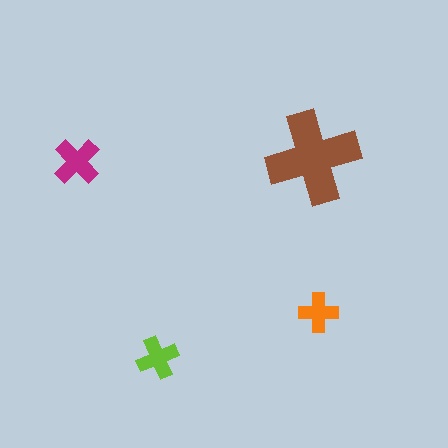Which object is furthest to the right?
The orange cross is rightmost.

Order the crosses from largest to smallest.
the brown one, the magenta one, the lime one, the orange one.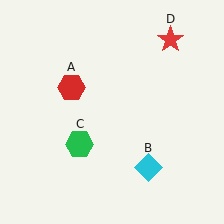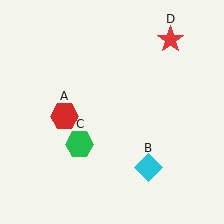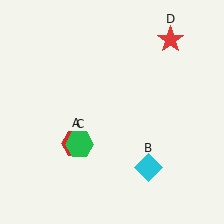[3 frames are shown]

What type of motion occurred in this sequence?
The red hexagon (object A) rotated counterclockwise around the center of the scene.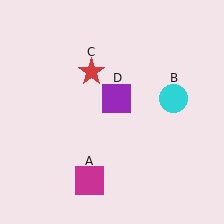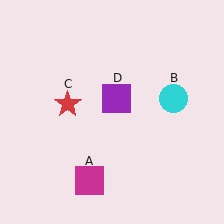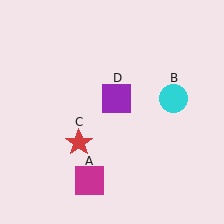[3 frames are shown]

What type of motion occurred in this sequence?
The red star (object C) rotated counterclockwise around the center of the scene.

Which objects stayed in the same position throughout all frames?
Magenta square (object A) and cyan circle (object B) and purple square (object D) remained stationary.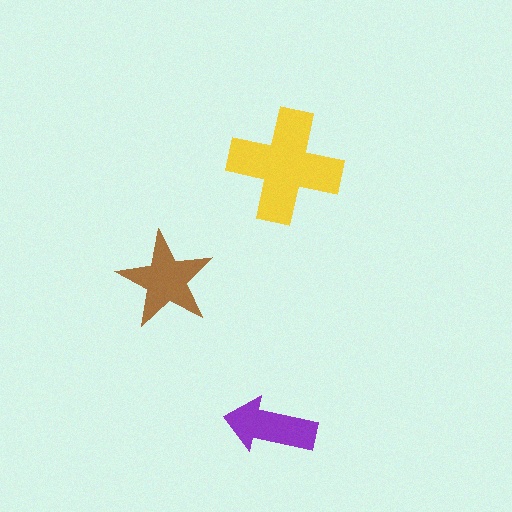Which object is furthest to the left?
The brown star is leftmost.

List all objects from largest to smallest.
The yellow cross, the brown star, the purple arrow.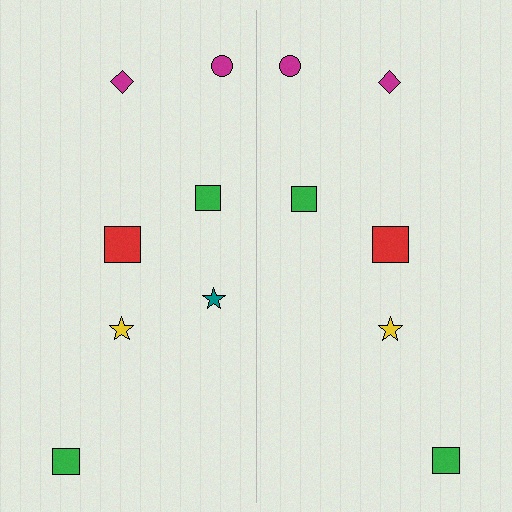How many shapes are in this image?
There are 13 shapes in this image.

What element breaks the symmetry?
A teal star is missing from the right side.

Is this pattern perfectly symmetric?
No, the pattern is not perfectly symmetric. A teal star is missing from the right side.